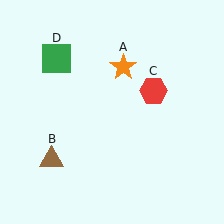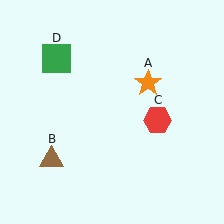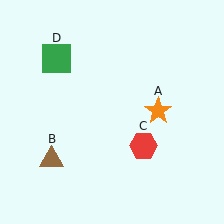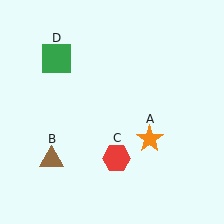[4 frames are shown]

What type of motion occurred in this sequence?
The orange star (object A), red hexagon (object C) rotated clockwise around the center of the scene.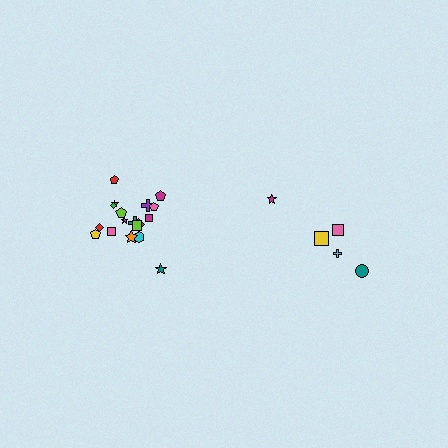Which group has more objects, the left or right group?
The left group.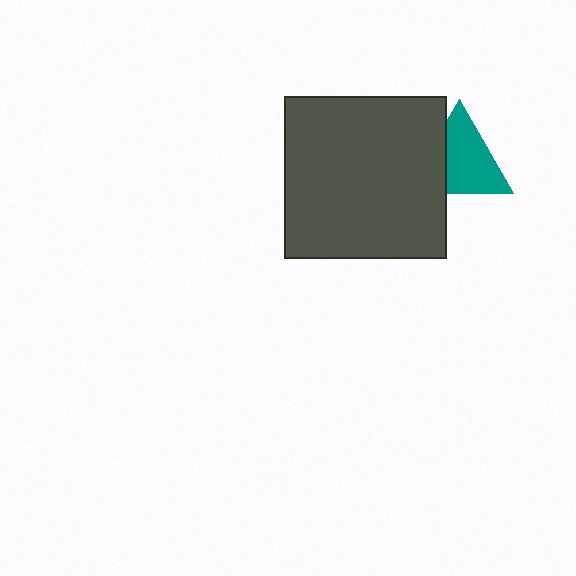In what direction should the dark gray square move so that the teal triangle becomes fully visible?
The dark gray square should move left. That is the shortest direction to clear the overlap and leave the teal triangle fully visible.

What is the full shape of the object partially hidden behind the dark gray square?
The partially hidden object is a teal triangle.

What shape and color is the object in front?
The object in front is a dark gray square.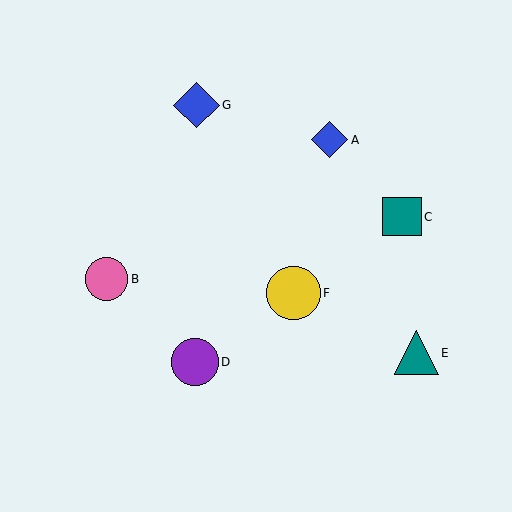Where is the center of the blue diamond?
The center of the blue diamond is at (196, 105).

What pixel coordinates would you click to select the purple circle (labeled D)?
Click at (195, 362) to select the purple circle D.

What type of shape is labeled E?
Shape E is a teal triangle.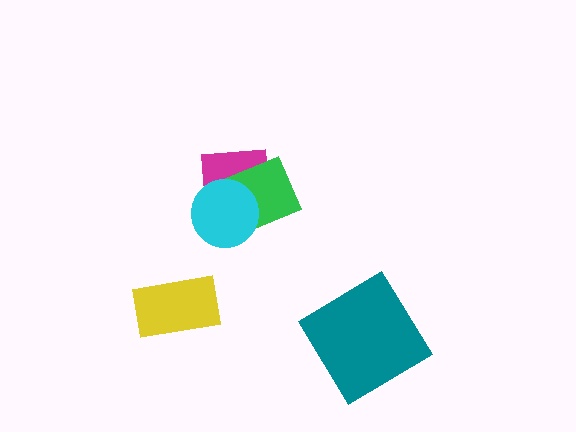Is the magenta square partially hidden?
Yes, it is partially covered by another shape.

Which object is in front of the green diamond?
The cyan circle is in front of the green diamond.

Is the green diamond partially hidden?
Yes, it is partially covered by another shape.